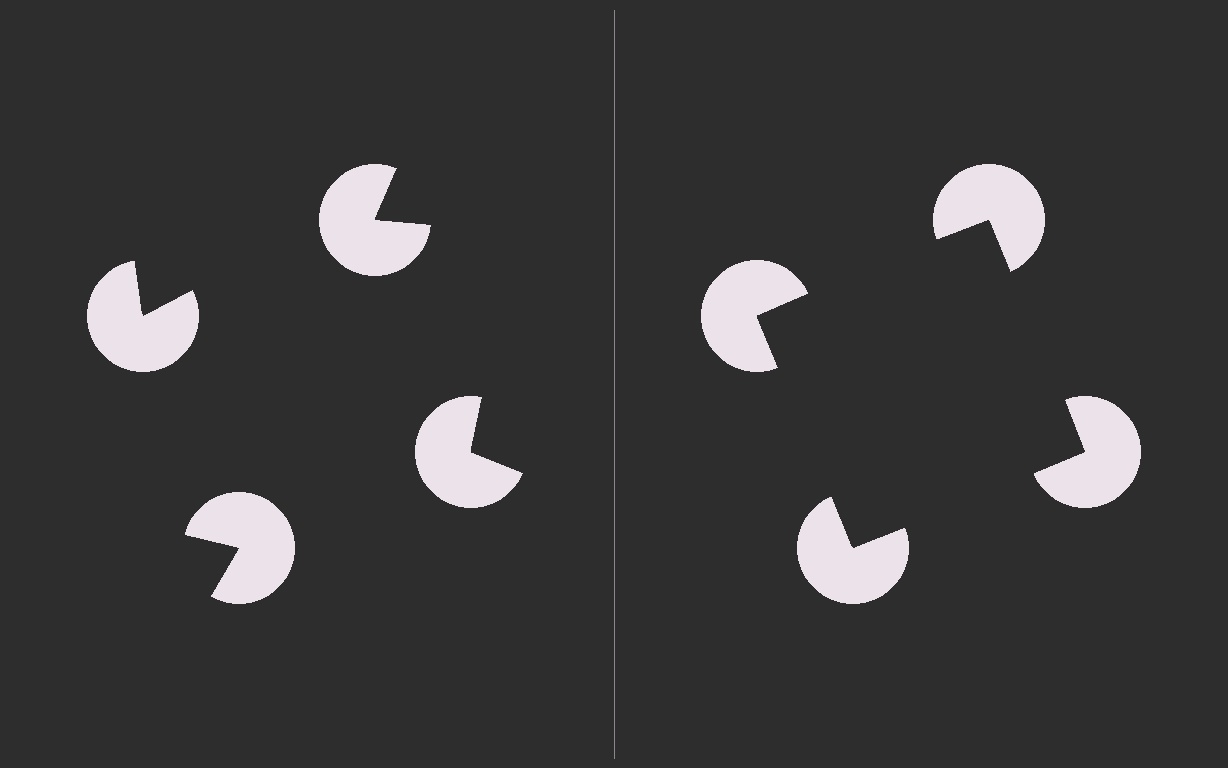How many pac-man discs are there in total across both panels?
8 — 4 on each side.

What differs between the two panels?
The pac-man discs are positioned identically on both sides; only the wedge orientations differ. On the right they align to a square; on the left they are misaligned.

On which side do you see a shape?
An illusory square appears on the right side. On the left side the wedge cuts are rotated, so no coherent shape forms.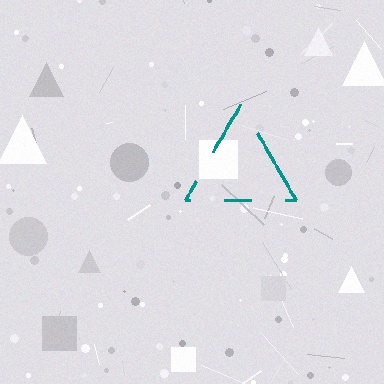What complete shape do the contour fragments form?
The contour fragments form a triangle.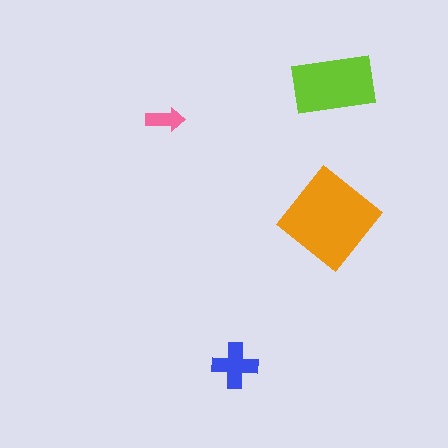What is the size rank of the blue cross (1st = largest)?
3rd.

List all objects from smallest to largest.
The pink arrow, the blue cross, the lime rectangle, the orange diamond.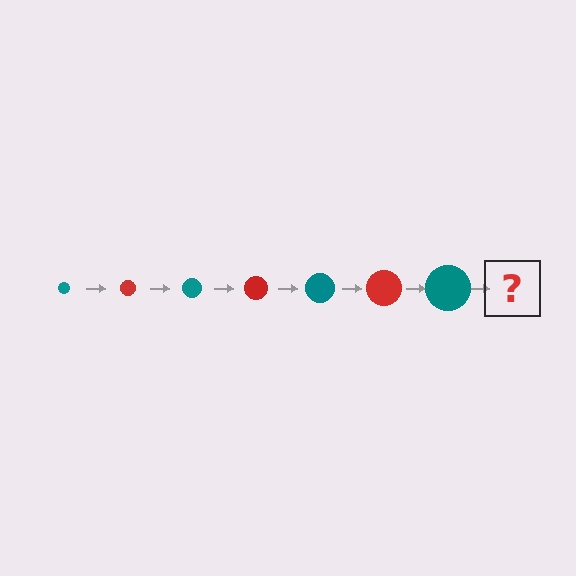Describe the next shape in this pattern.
It should be a red circle, larger than the previous one.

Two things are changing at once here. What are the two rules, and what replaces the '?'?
The two rules are that the circle grows larger each step and the color cycles through teal and red. The '?' should be a red circle, larger than the previous one.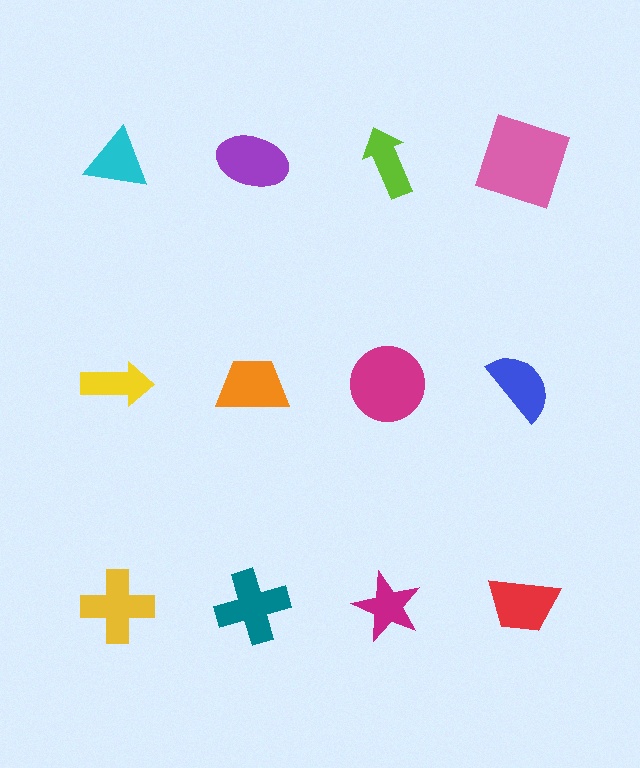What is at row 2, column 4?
A blue semicircle.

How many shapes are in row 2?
4 shapes.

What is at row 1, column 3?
A lime arrow.